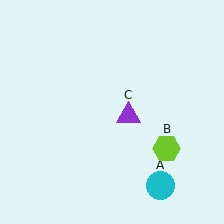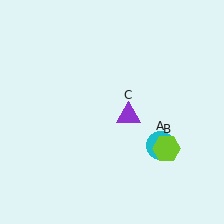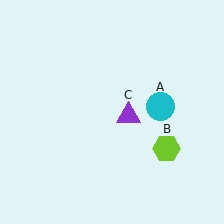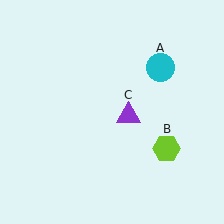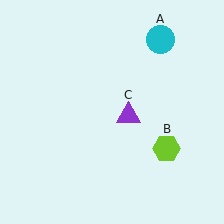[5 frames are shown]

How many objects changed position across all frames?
1 object changed position: cyan circle (object A).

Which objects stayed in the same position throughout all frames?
Lime hexagon (object B) and purple triangle (object C) remained stationary.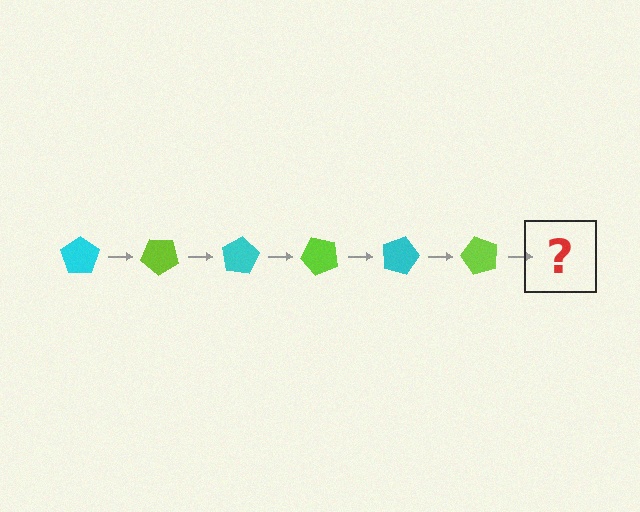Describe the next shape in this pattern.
It should be a cyan pentagon, rotated 240 degrees from the start.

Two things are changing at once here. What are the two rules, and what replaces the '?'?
The two rules are that it rotates 40 degrees each step and the color cycles through cyan and lime. The '?' should be a cyan pentagon, rotated 240 degrees from the start.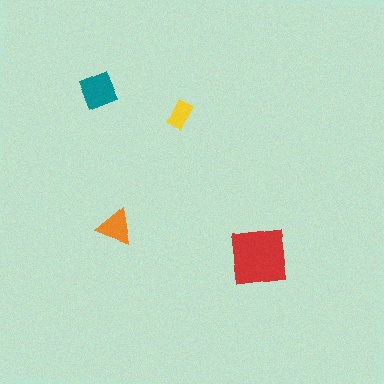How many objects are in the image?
There are 4 objects in the image.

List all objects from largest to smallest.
The red square, the teal diamond, the orange triangle, the yellow rectangle.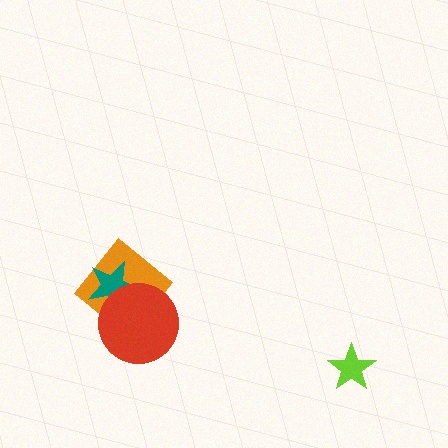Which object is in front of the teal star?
The red circle is in front of the teal star.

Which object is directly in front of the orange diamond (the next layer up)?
The teal star is directly in front of the orange diamond.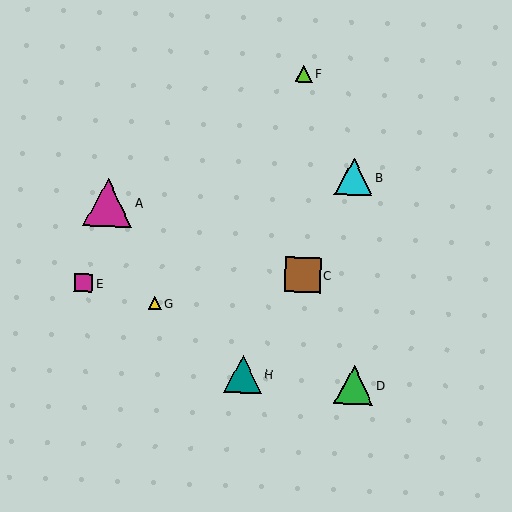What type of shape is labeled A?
Shape A is a magenta triangle.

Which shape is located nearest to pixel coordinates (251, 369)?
The teal triangle (labeled H) at (243, 374) is nearest to that location.